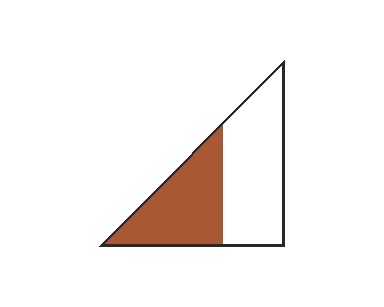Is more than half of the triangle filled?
No.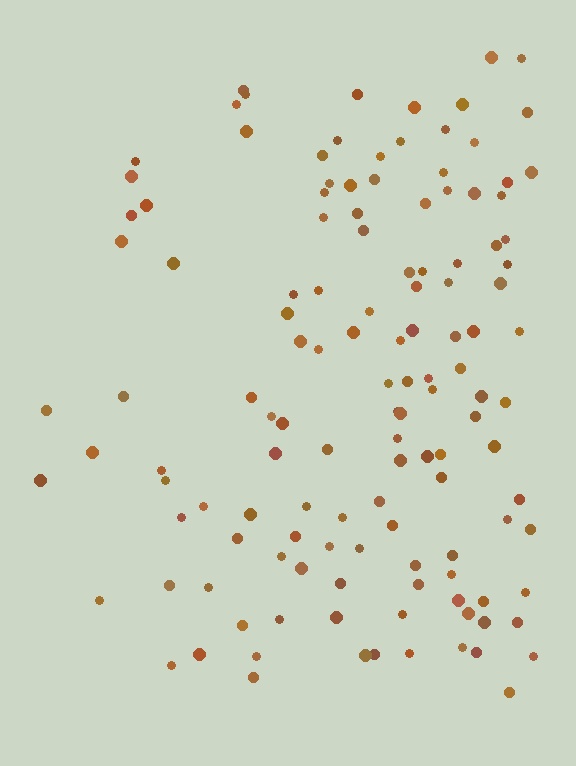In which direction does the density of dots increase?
From left to right, with the right side densest.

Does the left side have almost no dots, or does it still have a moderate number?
Still a moderate number, just noticeably fewer than the right.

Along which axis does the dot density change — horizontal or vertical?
Horizontal.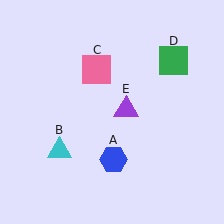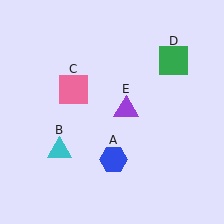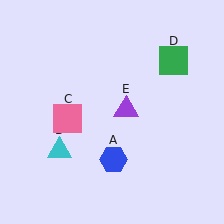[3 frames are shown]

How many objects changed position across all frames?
1 object changed position: pink square (object C).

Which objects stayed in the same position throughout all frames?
Blue hexagon (object A) and cyan triangle (object B) and green square (object D) and purple triangle (object E) remained stationary.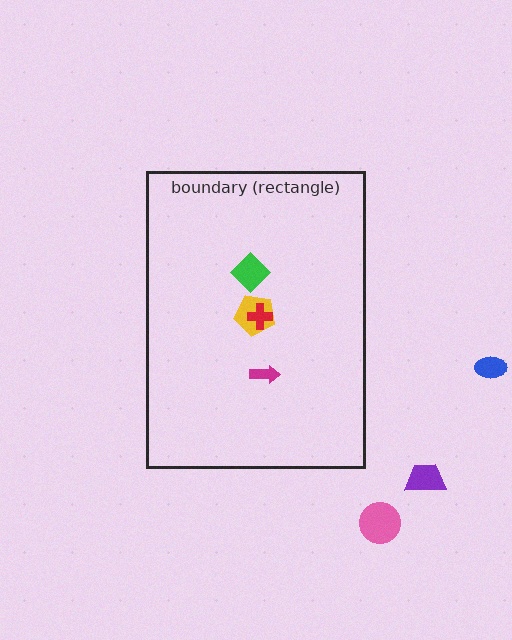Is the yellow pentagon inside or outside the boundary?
Inside.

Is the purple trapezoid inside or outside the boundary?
Outside.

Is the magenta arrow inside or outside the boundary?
Inside.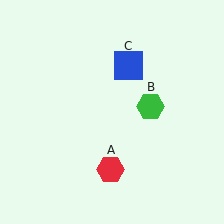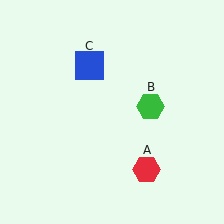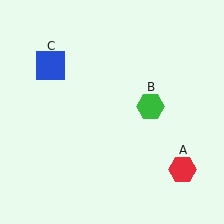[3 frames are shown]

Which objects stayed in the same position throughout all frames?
Green hexagon (object B) remained stationary.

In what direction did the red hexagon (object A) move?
The red hexagon (object A) moved right.